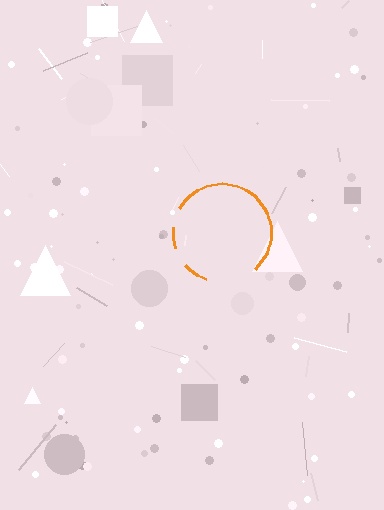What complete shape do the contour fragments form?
The contour fragments form a circle.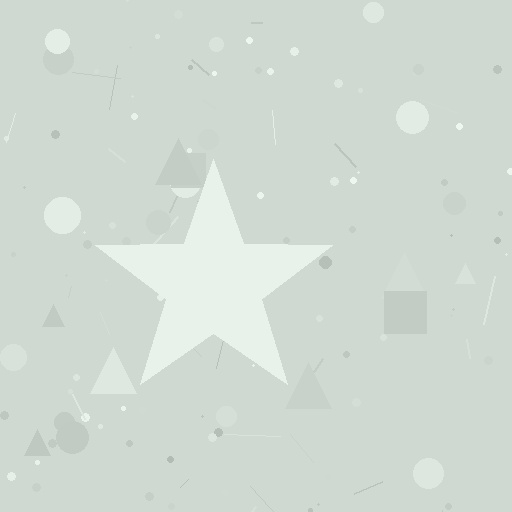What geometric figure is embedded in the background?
A star is embedded in the background.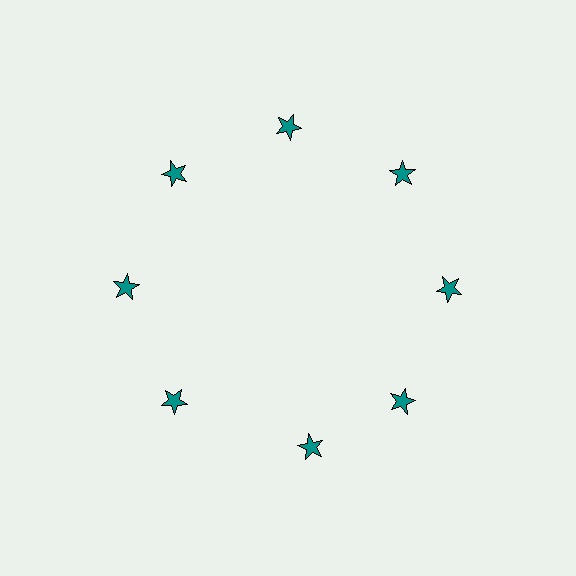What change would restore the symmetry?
The symmetry would be restored by rotating it back into even spacing with its neighbors so that all 8 stars sit at equal angles and equal distance from the center.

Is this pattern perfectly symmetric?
No. The 8 teal stars are arranged in a ring, but one element near the 6 o'clock position is rotated out of alignment along the ring, breaking the 8-fold rotational symmetry.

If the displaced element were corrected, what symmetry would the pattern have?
It would have 8-fold rotational symmetry — the pattern would map onto itself every 45 degrees.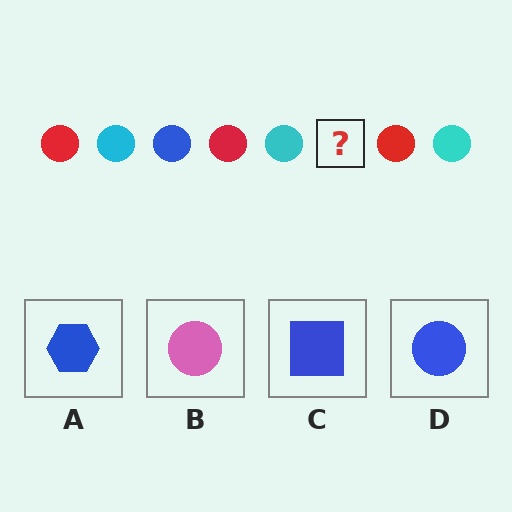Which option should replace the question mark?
Option D.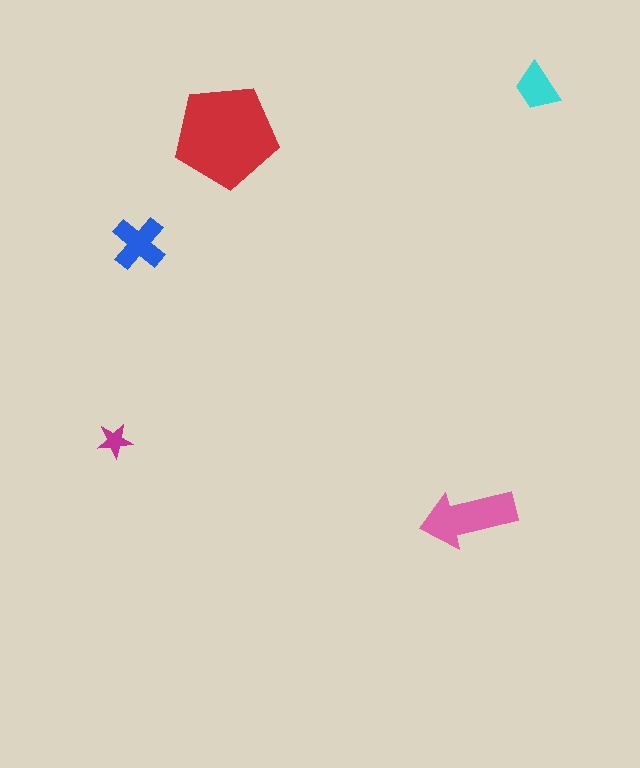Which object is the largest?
The red pentagon.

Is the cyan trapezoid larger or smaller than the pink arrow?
Smaller.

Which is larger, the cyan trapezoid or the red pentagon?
The red pentagon.